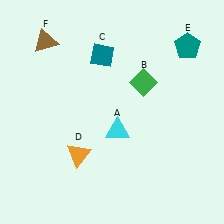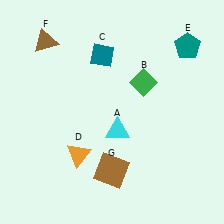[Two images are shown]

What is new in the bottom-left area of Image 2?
A brown square (G) was added in the bottom-left area of Image 2.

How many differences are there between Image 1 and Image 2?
There is 1 difference between the two images.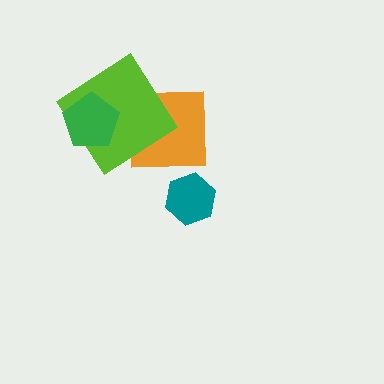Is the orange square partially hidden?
Yes, it is partially covered by another shape.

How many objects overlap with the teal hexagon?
0 objects overlap with the teal hexagon.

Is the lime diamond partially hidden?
Yes, it is partially covered by another shape.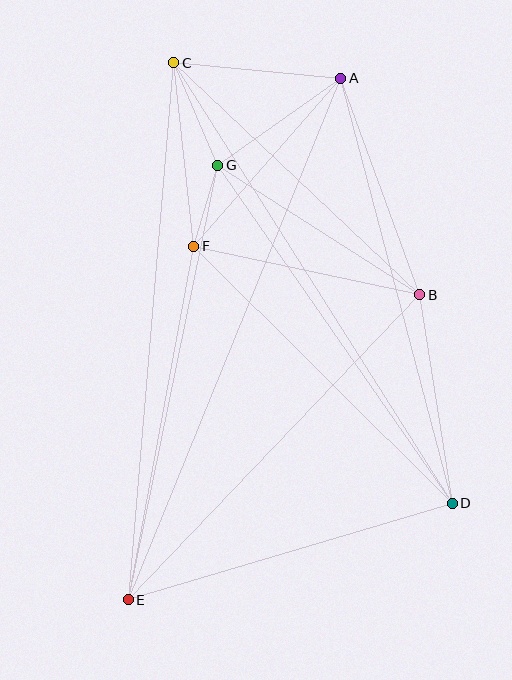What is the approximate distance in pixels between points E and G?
The distance between E and G is approximately 444 pixels.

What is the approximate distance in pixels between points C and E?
The distance between C and E is approximately 539 pixels.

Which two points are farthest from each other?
Points A and E are farthest from each other.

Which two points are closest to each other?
Points F and G are closest to each other.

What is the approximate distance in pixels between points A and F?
The distance between A and F is approximately 223 pixels.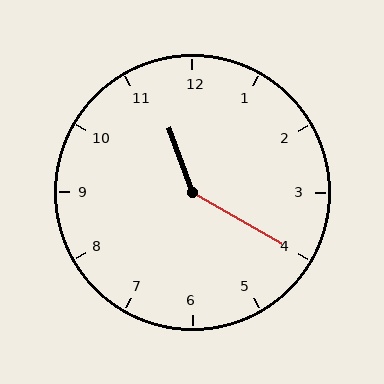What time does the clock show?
11:20.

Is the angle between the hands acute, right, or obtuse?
It is obtuse.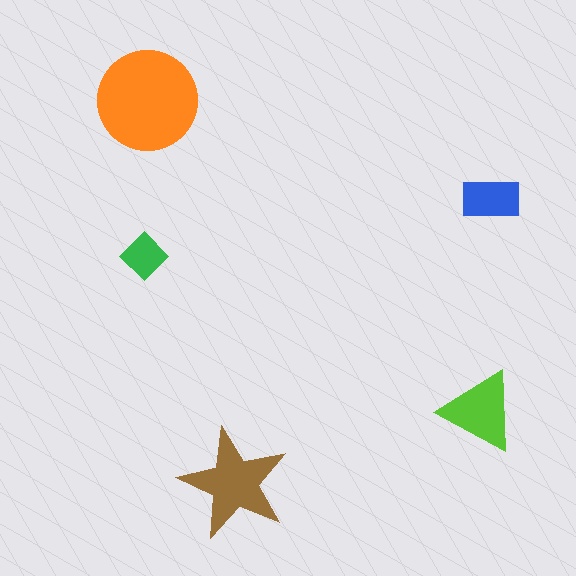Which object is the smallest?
The green diamond.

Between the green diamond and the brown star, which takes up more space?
The brown star.